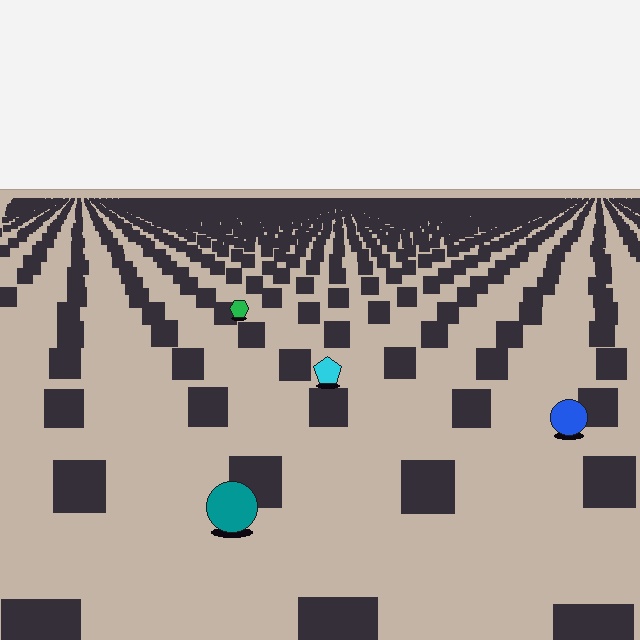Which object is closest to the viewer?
The teal circle is closest. The texture marks near it are larger and more spread out.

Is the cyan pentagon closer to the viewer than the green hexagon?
Yes. The cyan pentagon is closer — you can tell from the texture gradient: the ground texture is coarser near it.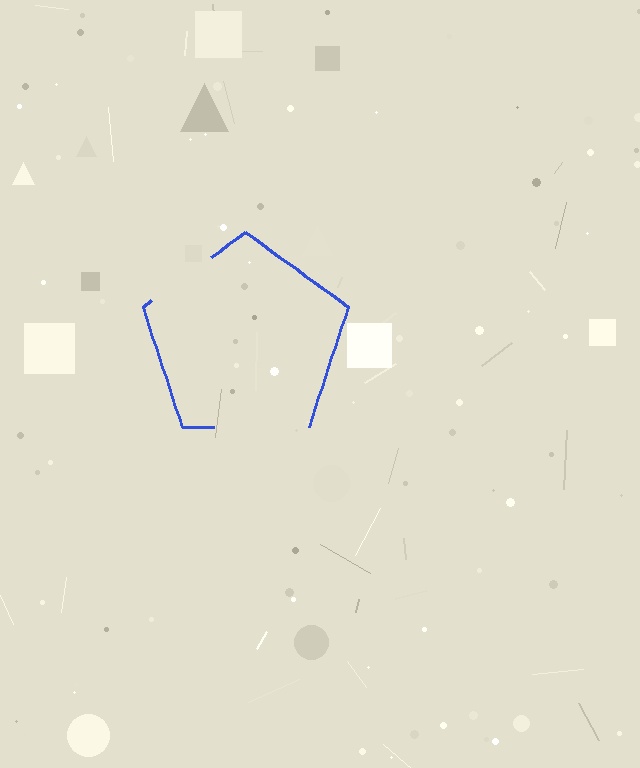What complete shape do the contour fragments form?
The contour fragments form a pentagon.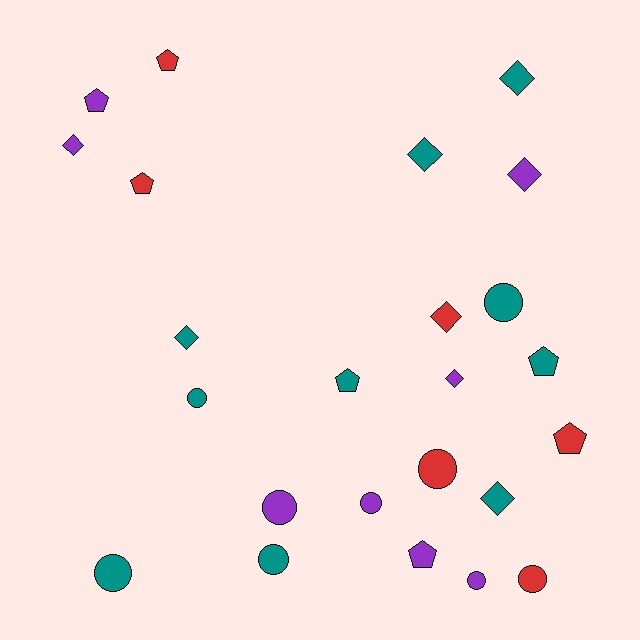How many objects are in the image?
There are 24 objects.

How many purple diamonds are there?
There are 3 purple diamonds.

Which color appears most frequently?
Teal, with 10 objects.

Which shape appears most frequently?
Circle, with 9 objects.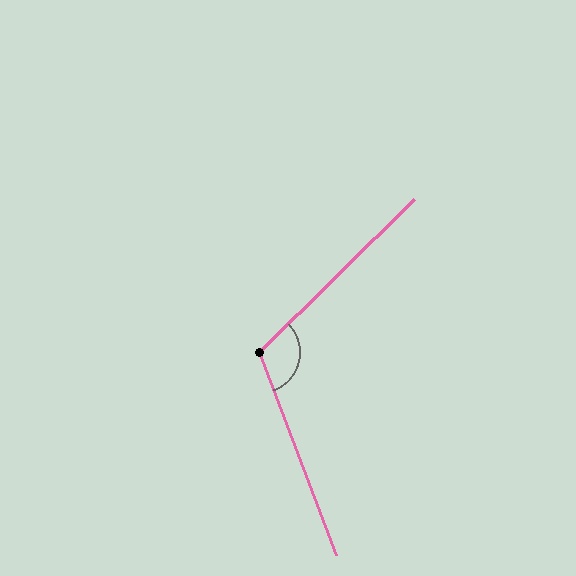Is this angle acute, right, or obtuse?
It is obtuse.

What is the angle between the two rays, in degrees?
Approximately 114 degrees.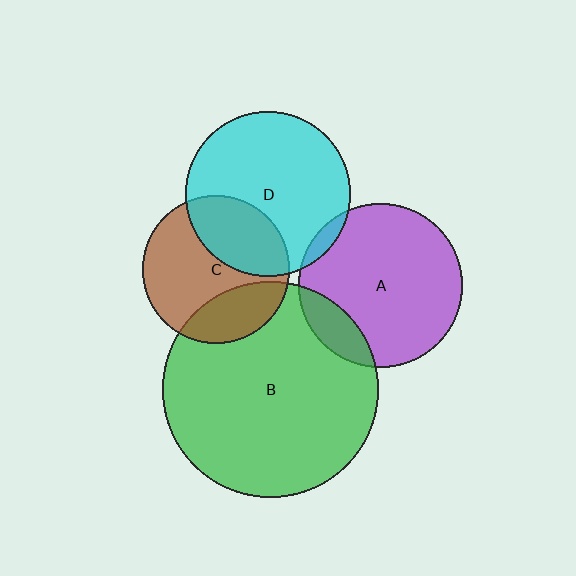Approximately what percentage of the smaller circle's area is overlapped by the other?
Approximately 15%.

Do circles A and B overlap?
Yes.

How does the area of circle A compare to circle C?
Approximately 1.2 times.